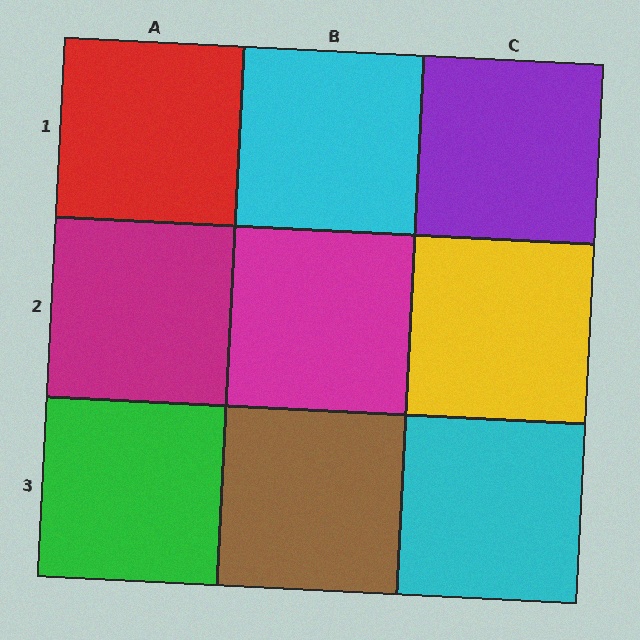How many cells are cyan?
2 cells are cyan.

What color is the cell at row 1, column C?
Purple.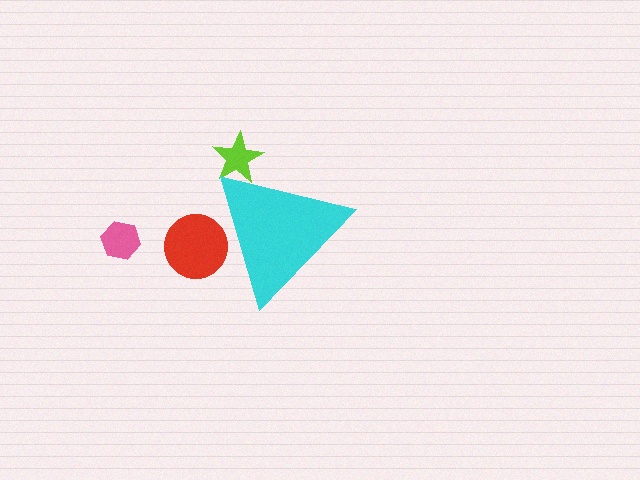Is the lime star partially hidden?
Yes, the lime star is partially hidden behind the cyan triangle.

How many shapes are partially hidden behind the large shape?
2 shapes are partially hidden.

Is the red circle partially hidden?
Yes, the red circle is partially hidden behind the cyan triangle.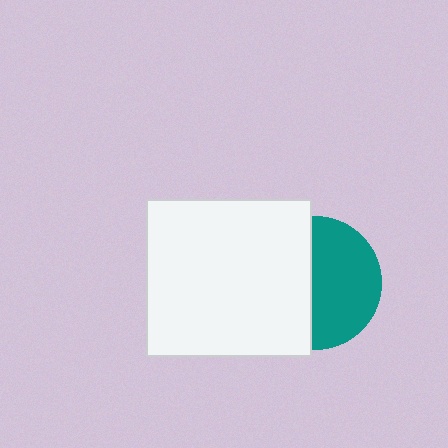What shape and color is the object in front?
The object in front is a white rectangle.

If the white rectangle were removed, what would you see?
You would see the complete teal circle.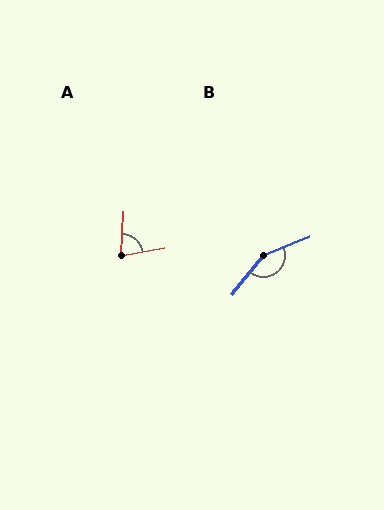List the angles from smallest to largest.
A (77°), B (150°).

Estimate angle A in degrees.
Approximately 77 degrees.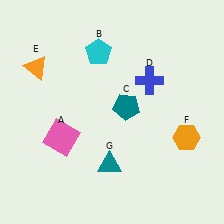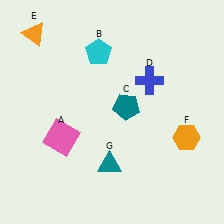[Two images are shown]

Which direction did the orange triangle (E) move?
The orange triangle (E) moved up.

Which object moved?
The orange triangle (E) moved up.